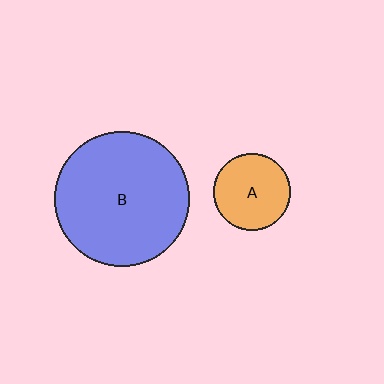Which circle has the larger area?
Circle B (blue).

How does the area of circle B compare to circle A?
Approximately 3.1 times.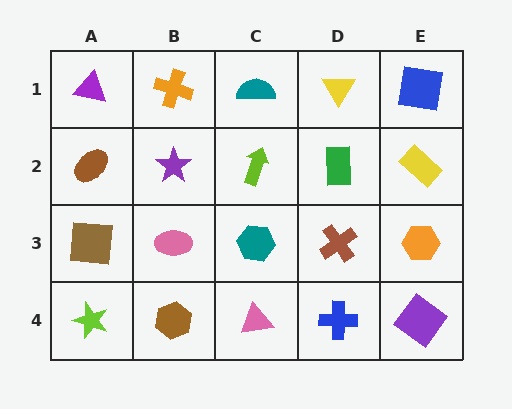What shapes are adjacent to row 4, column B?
A pink ellipse (row 3, column B), a lime star (row 4, column A), a pink triangle (row 4, column C).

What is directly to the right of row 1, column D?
A blue square.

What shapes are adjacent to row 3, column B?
A purple star (row 2, column B), a brown hexagon (row 4, column B), a brown square (row 3, column A), a teal hexagon (row 3, column C).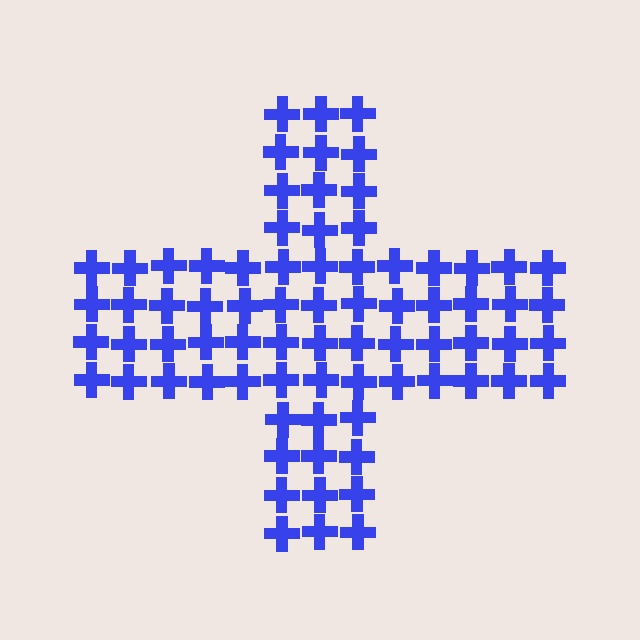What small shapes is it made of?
It is made of small crosses.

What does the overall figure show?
The overall figure shows a cross.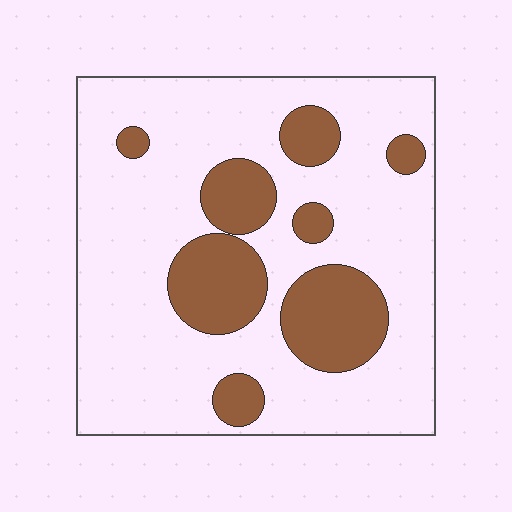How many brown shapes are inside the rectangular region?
8.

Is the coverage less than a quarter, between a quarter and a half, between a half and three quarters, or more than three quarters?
Less than a quarter.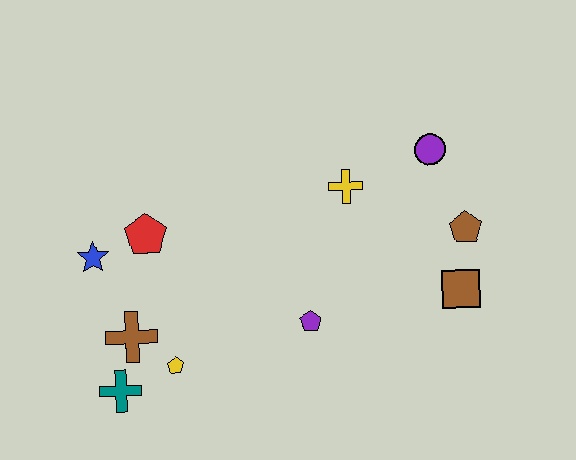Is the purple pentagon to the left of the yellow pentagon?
No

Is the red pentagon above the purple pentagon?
Yes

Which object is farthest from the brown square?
The blue star is farthest from the brown square.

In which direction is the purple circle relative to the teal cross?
The purple circle is to the right of the teal cross.